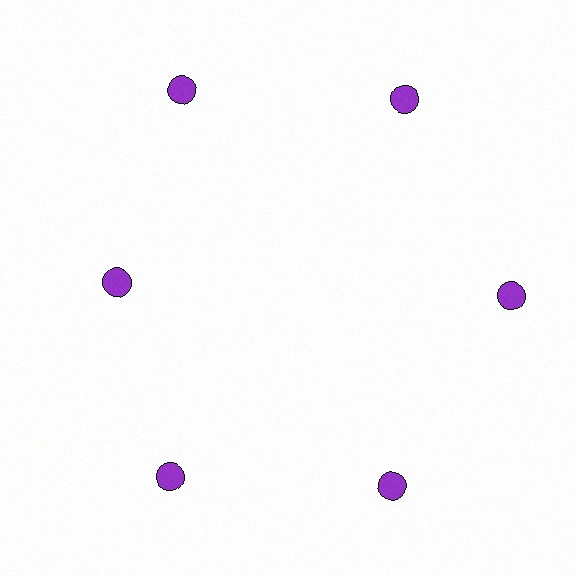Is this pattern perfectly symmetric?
No. The 6 purple circles are arranged in a ring, but one element near the 9 o'clock position is pulled inward toward the center, breaking the 6-fold rotational symmetry.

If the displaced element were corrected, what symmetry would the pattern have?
It would have 6-fold rotational symmetry — the pattern would map onto itself every 60 degrees.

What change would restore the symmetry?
The symmetry would be restored by moving it outward, back onto the ring so that all 6 circles sit at equal angles and equal distance from the center.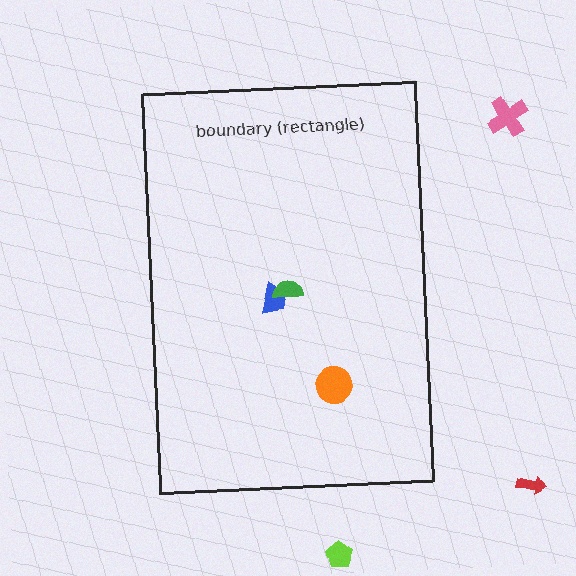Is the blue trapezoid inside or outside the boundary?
Inside.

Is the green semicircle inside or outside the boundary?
Inside.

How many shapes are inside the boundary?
3 inside, 3 outside.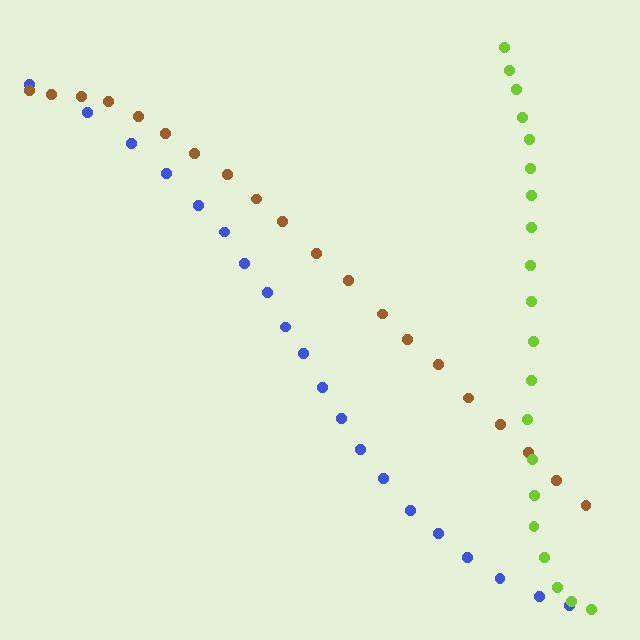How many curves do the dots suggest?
There are 3 distinct paths.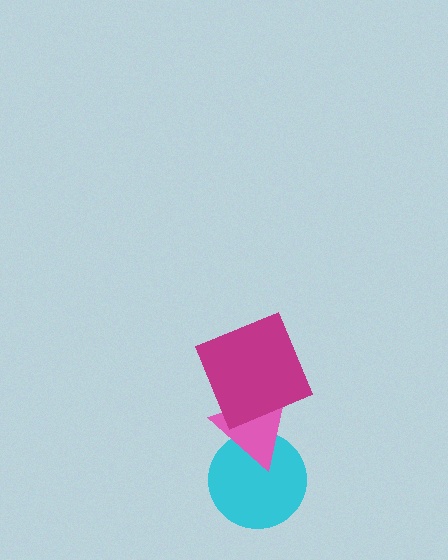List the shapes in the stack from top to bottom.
From top to bottom: the magenta square, the pink triangle, the cyan circle.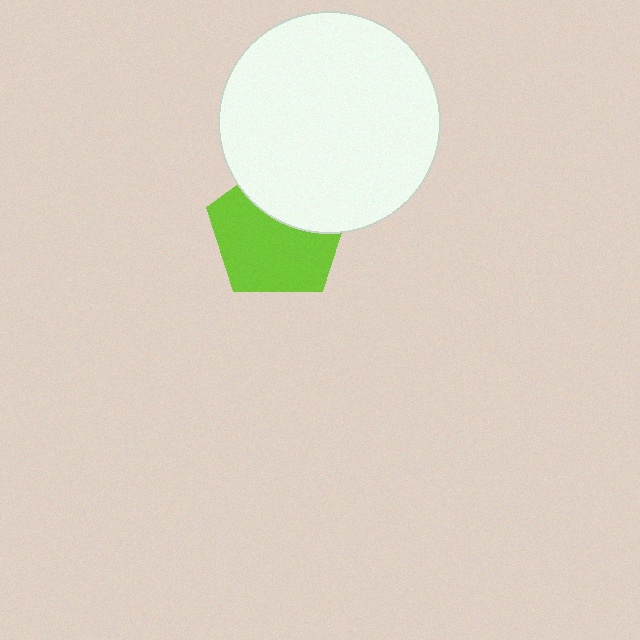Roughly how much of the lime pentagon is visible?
About half of it is visible (roughly 64%).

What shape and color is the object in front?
The object in front is a white circle.